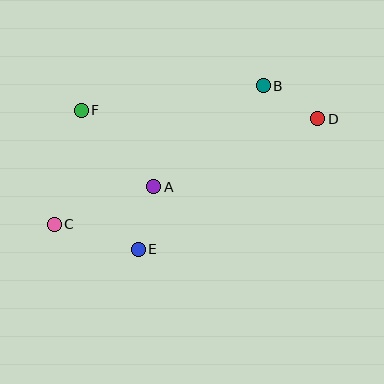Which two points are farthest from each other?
Points C and D are farthest from each other.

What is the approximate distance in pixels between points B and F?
The distance between B and F is approximately 184 pixels.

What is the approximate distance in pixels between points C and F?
The distance between C and F is approximately 117 pixels.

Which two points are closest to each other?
Points B and D are closest to each other.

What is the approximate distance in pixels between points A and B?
The distance between A and B is approximately 149 pixels.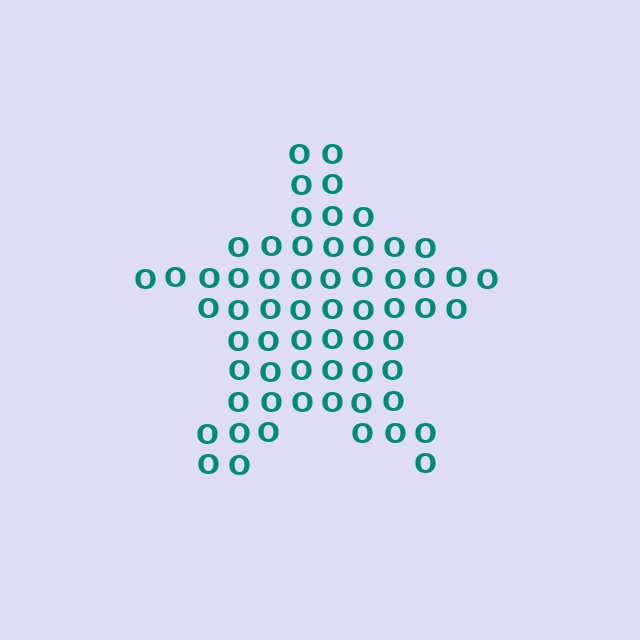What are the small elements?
The small elements are letter O's.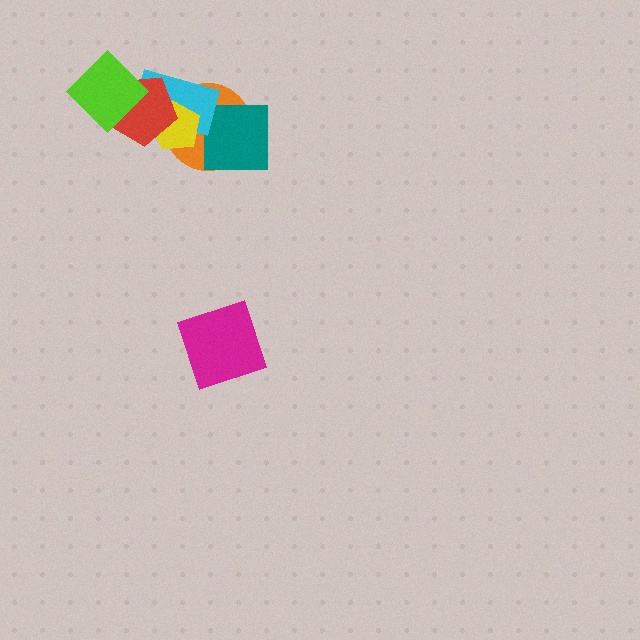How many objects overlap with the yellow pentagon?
3 objects overlap with the yellow pentagon.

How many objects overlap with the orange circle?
4 objects overlap with the orange circle.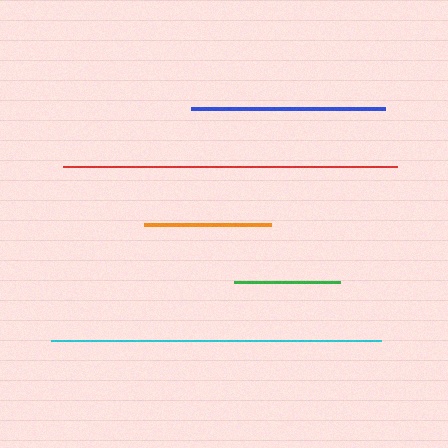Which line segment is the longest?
The red line is the longest at approximately 334 pixels.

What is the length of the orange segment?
The orange segment is approximately 126 pixels long.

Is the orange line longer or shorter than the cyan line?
The cyan line is longer than the orange line.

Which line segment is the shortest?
The green line is the shortest at approximately 106 pixels.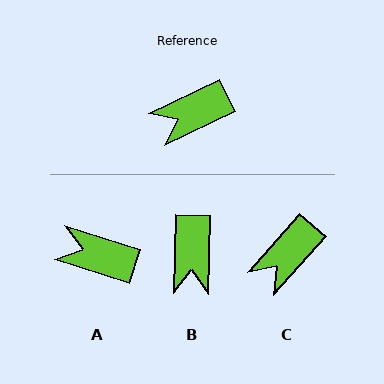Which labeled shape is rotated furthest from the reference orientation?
B, about 62 degrees away.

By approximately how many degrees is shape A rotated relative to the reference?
Approximately 43 degrees clockwise.